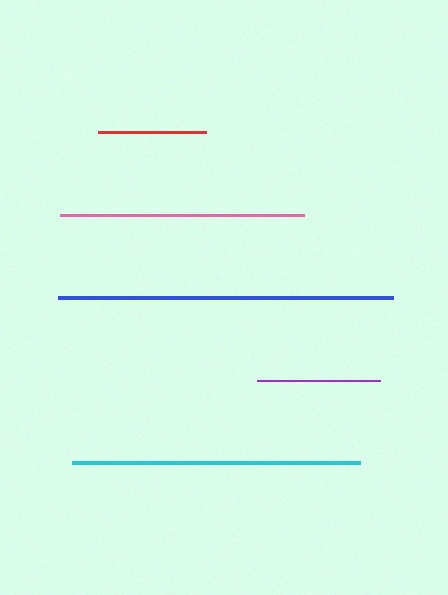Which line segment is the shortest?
The red line is the shortest at approximately 108 pixels.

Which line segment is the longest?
The blue line is the longest at approximately 335 pixels.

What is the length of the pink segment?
The pink segment is approximately 244 pixels long.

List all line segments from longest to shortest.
From longest to shortest: blue, cyan, pink, purple, red.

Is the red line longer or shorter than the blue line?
The blue line is longer than the red line.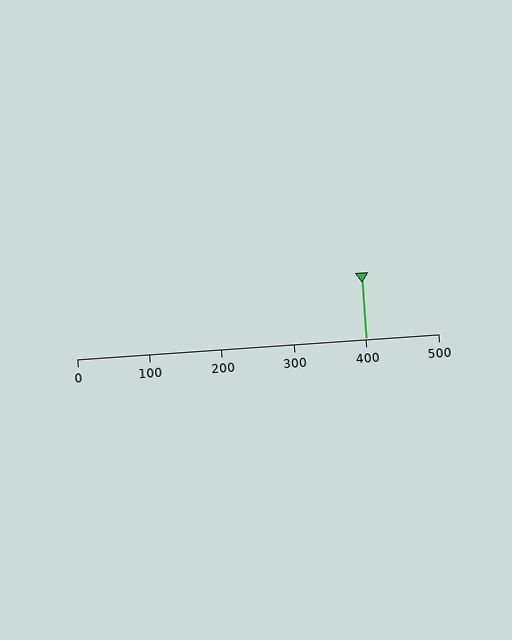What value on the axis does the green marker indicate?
The marker indicates approximately 400.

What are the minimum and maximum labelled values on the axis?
The axis runs from 0 to 500.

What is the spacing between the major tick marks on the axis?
The major ticks are spaced 100 apart.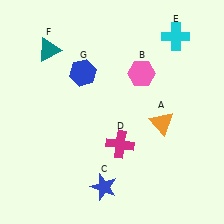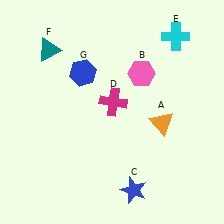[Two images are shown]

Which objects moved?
The objects that moved are: the blue star (C), the magenta cross (D).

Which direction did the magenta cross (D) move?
The magenta cross (D) moved up.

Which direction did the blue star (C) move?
The blue star (C) moved right.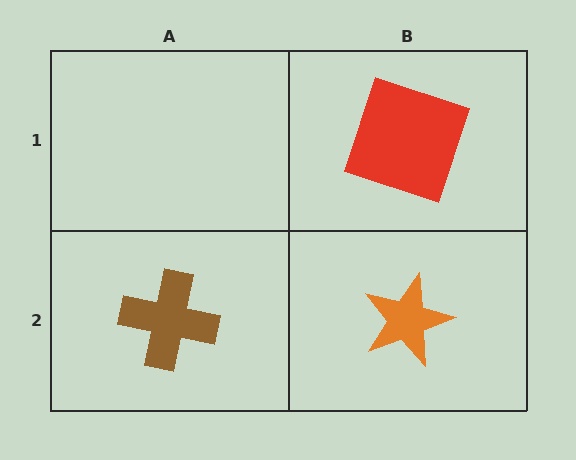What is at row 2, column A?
A brown cross.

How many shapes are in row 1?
1 shape.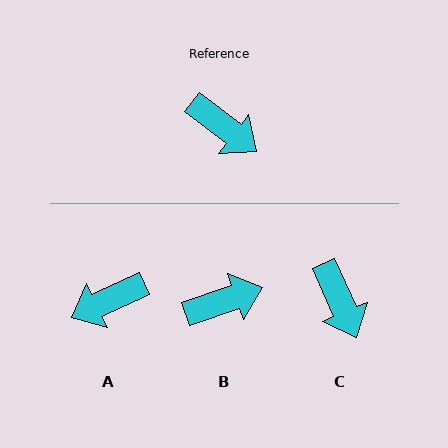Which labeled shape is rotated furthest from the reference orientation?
A, about 118 degrees away.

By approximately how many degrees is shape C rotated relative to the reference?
Approximately 29 degrees clockwise.